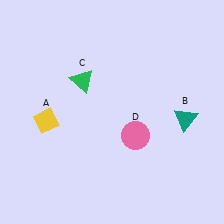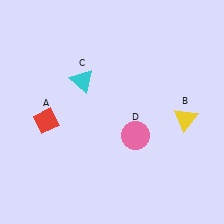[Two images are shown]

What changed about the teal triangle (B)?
In Image 1, B is teal. In Image 2, it changed to yellow.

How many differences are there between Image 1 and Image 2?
There are 3 differences between the two images.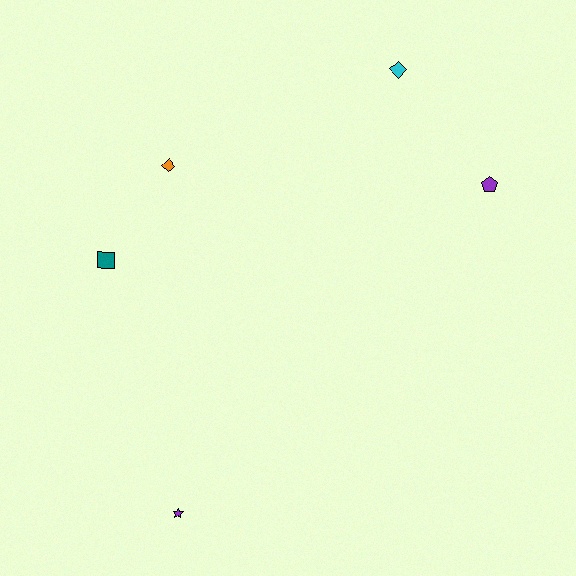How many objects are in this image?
There are 5 objects.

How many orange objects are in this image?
There is 1 orange object.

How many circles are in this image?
There are no circles.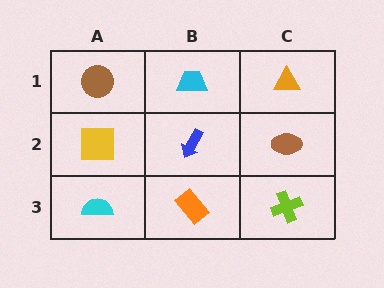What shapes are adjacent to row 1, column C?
A brown ellipse (row 2, column C), a cyan trapezoid (row 1, column B).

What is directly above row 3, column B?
A blue arrow.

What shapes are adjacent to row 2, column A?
A brown circle (row 1, column A), a cyan semicircle (row 3, column A), a blue arrow (row 2, column B).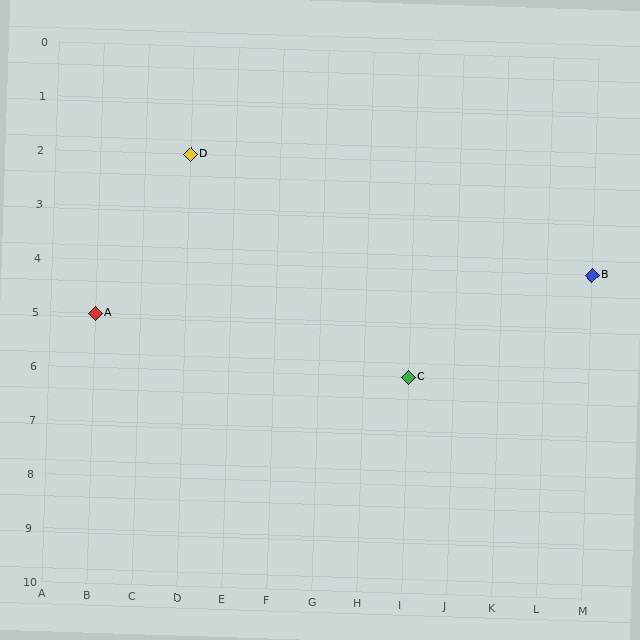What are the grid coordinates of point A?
Point A is at grid coordinates (B, 5).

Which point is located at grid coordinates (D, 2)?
Point D is at (D, 2).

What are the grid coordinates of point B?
Point B is at grid coordinates (M, 4).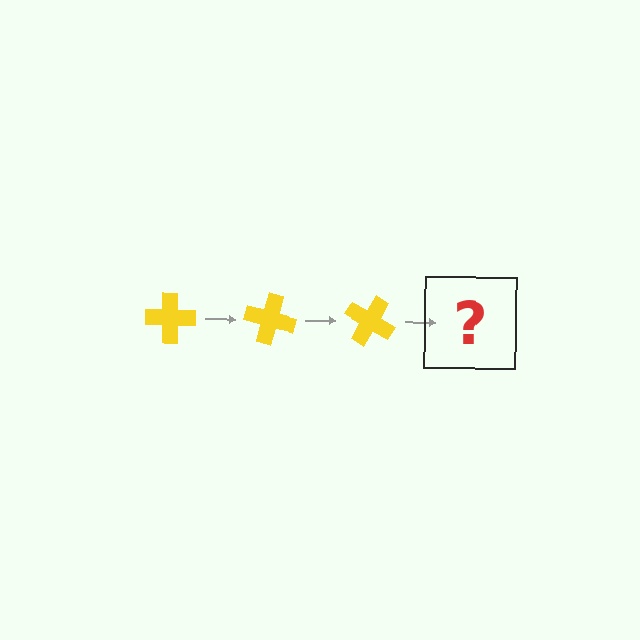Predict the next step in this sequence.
The next step is a yellow cross rotated 45 degrees.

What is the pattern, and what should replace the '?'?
The pattern is that the cross rotates 15 degrees each step. The '?' should be a yellow cross rotated 45 degrees.